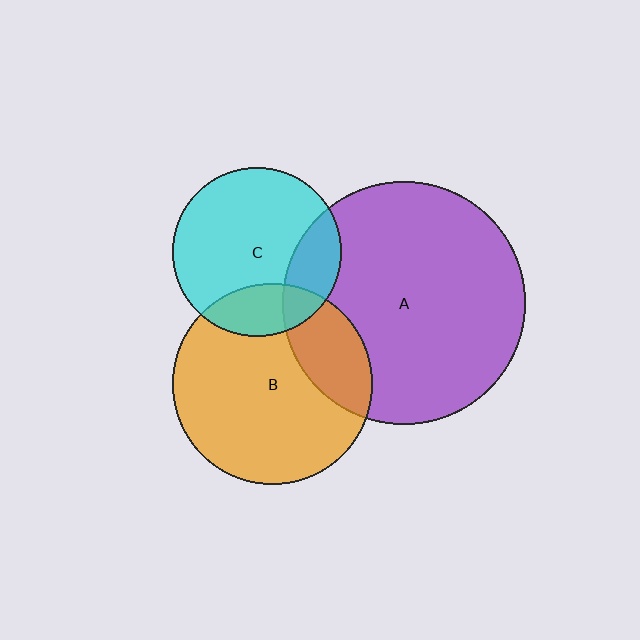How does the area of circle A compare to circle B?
Approximately 1.5 times.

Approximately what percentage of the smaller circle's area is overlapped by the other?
Approximately 25%.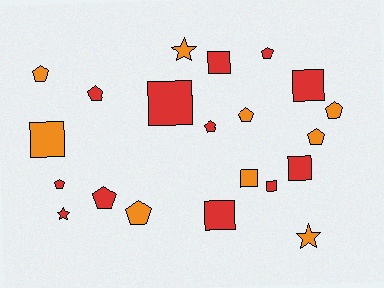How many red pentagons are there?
There are 5 red pentagons.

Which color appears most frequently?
Red, with 12 objects.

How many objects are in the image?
There are 21 objects.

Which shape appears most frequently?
Pentagon, with 10 objects.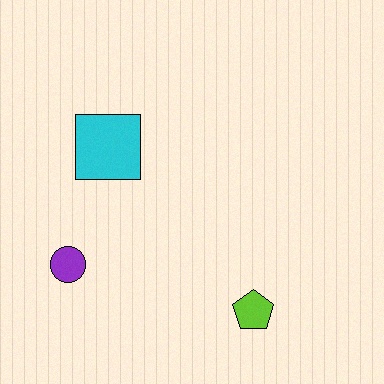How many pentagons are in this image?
There is 1 pentagon.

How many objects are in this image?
There are 3 objects.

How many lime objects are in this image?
There is 1 lime object.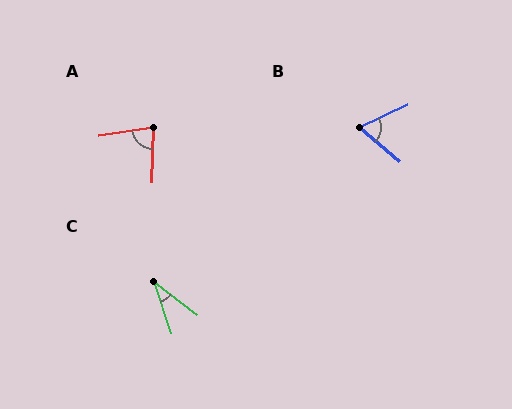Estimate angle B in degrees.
Approximately 66 degrees.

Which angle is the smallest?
C, at approximately 34 degrees.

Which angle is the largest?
A, at approximately 80 degrees.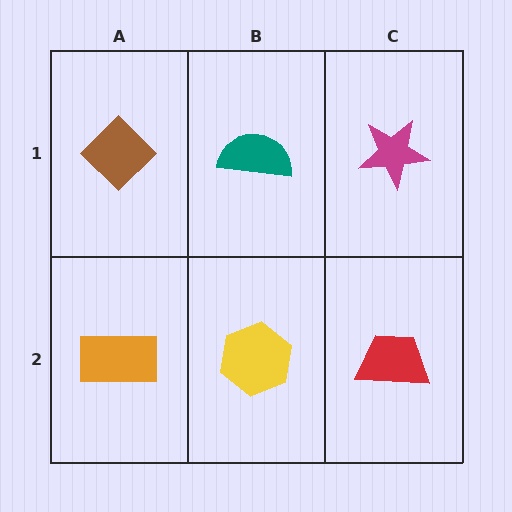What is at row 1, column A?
A brown diamond.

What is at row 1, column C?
A magenta star.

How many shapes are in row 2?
3 shapes.